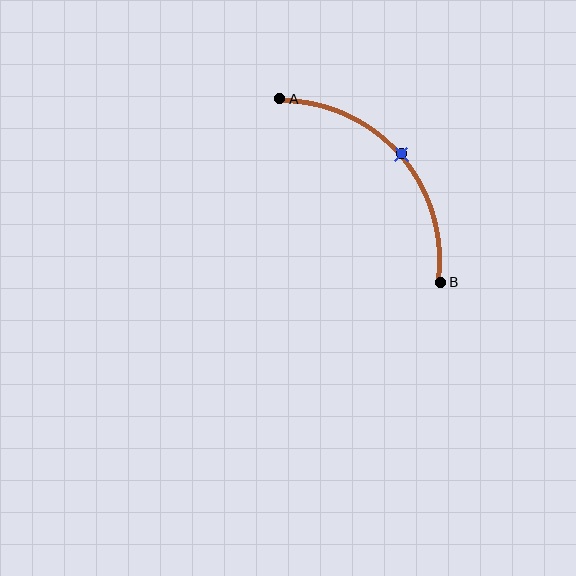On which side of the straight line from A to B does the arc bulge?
The arc bulges above and to the right of the straight line connecting A and B.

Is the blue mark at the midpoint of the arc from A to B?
Yes. The blue mark lies on the arc at equal arc-length from both A and B — it is the arc midpoint.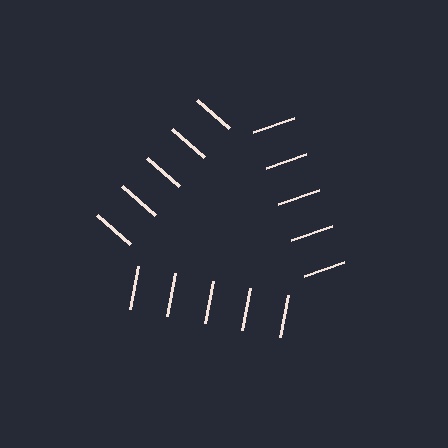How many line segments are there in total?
15 — 5 along each of the 3 edges.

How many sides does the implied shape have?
3 sides — the line-ends trace a triangle.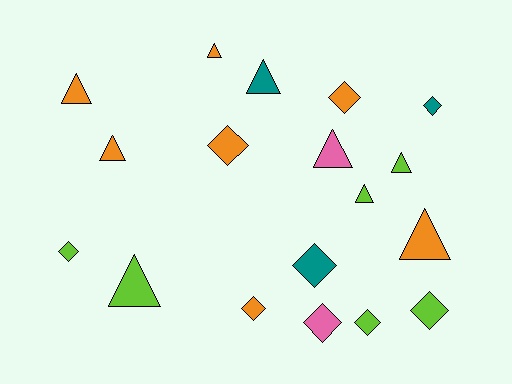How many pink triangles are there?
There is 1 pink triangle.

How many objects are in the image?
There are 18 objects.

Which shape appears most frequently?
Diamond, with 9 objects.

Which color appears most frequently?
Orange, with 7 objects.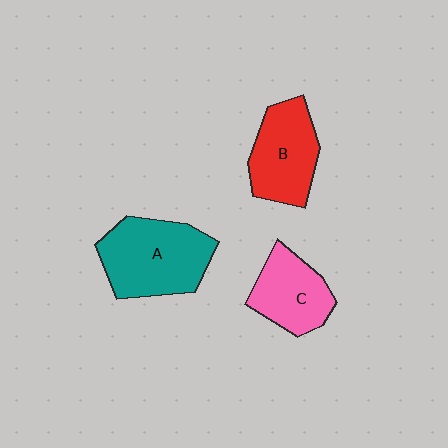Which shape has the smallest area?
Shape C (pink).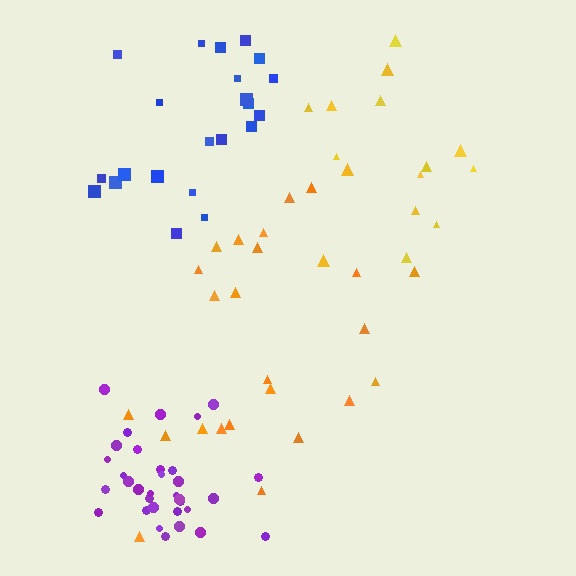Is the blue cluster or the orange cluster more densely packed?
Blue.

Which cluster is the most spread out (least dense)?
Orange.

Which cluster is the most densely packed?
Purple.